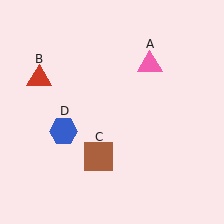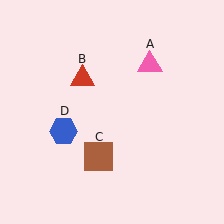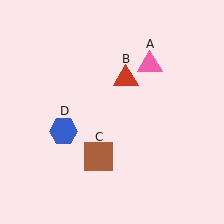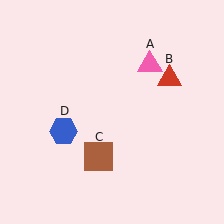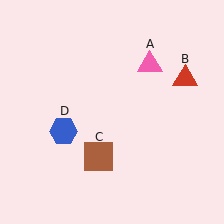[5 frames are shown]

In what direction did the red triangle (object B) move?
The red triangle (object B) moved right.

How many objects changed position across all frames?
1 object changed position: red triangle (object B).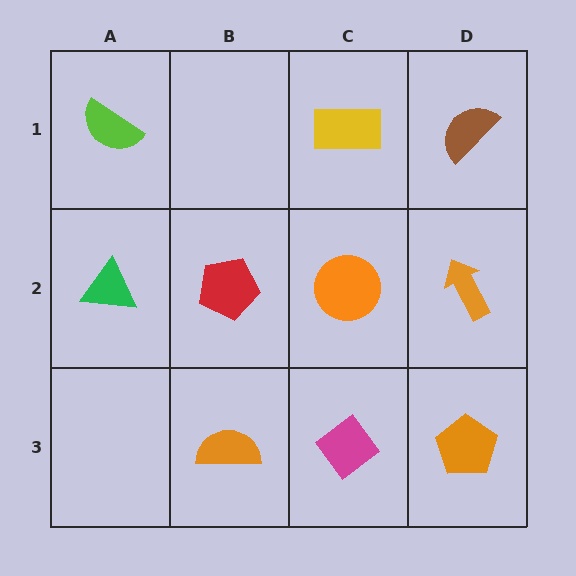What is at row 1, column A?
A lime semicircle.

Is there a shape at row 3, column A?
No, that cell is empty.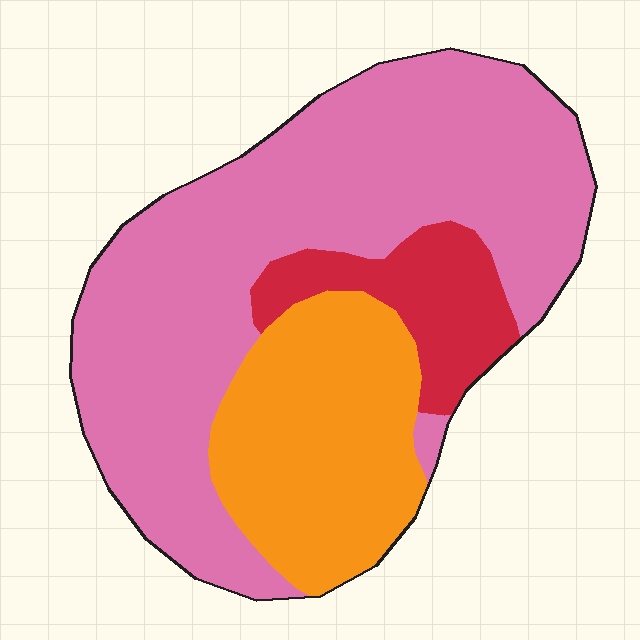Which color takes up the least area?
Red, at roughly 10%.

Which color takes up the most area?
Pink, at roughly 60%.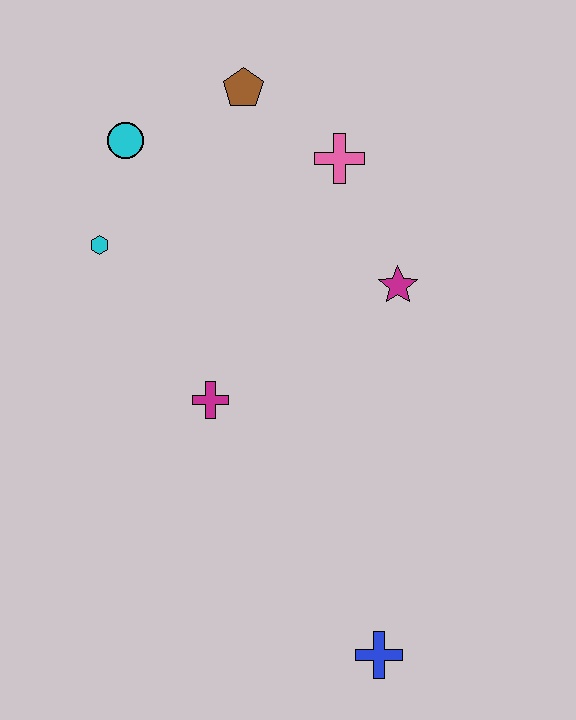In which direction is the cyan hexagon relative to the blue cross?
The cyan hexagon is above the blue cross.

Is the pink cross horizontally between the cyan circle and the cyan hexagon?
No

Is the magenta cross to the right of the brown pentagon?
No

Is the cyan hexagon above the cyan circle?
No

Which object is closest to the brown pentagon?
The pink cross is closest to the brown pentagon.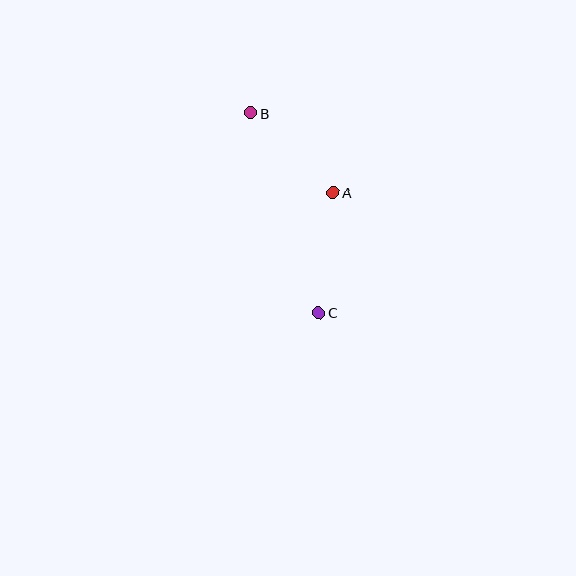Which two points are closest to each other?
Points A and B are closest to each other.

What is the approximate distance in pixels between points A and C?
The distance between A and C is approximately 121 pixels.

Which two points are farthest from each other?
Points B and C are farthest from each other.